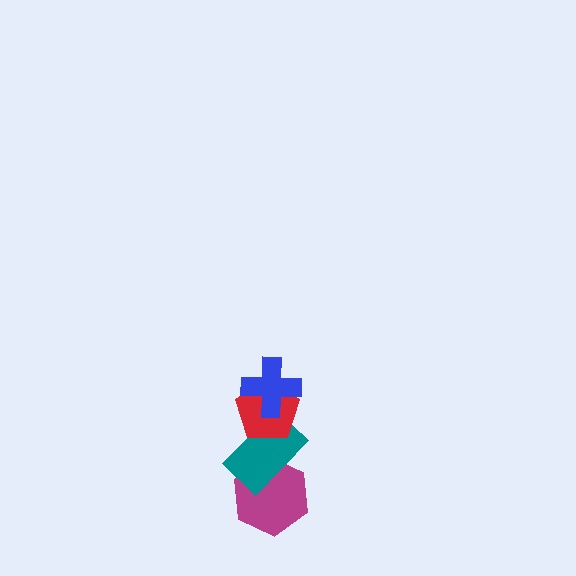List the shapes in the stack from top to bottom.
From top to bottom: the blue cross, the red pentagon, the teal rectangle, the magenta hexagon.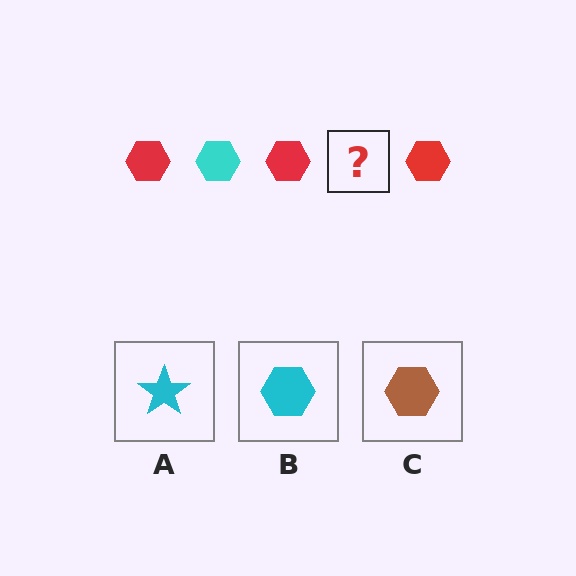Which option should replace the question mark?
Option B.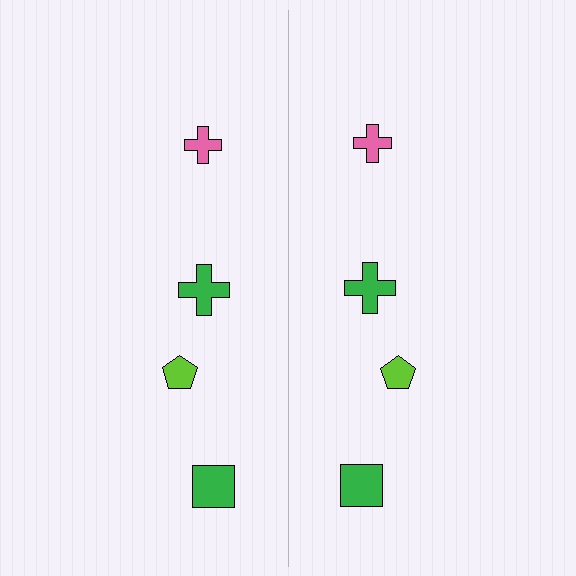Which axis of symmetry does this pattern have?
The pattern has a vertical axis of symmetry running through the center of the image.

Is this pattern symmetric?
Yes, this pattern has bilateral (reflection) symmetry.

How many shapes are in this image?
There are 8 shapes in this image.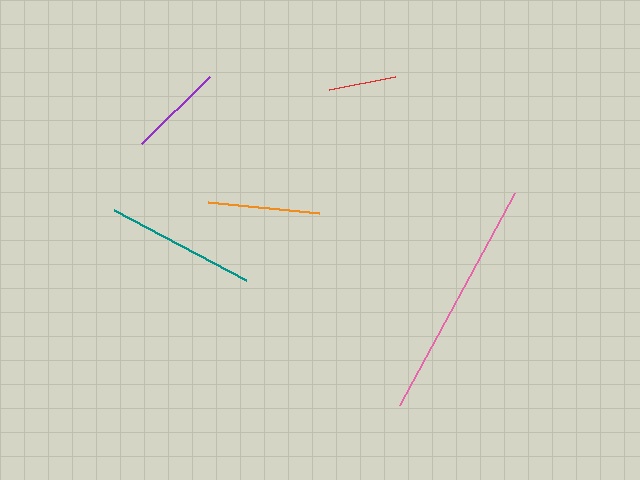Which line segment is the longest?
The pink line is the longest at approximately 241 pixels.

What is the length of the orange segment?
The orange segment is approximately 112 pixels long.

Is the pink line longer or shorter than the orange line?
The pink line is longer than the orange line.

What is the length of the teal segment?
The teal segment is approximately 150 pixels long.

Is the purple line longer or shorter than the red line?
The purple line is longer than the red line.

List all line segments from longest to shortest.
From longest to shortest: pink, teal, orange, purple, red.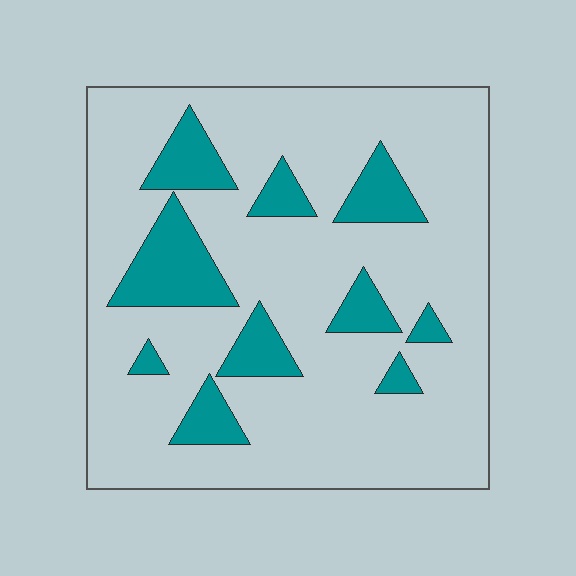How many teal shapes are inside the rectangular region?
10.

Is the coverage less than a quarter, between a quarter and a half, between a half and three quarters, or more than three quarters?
Less than a quarter.